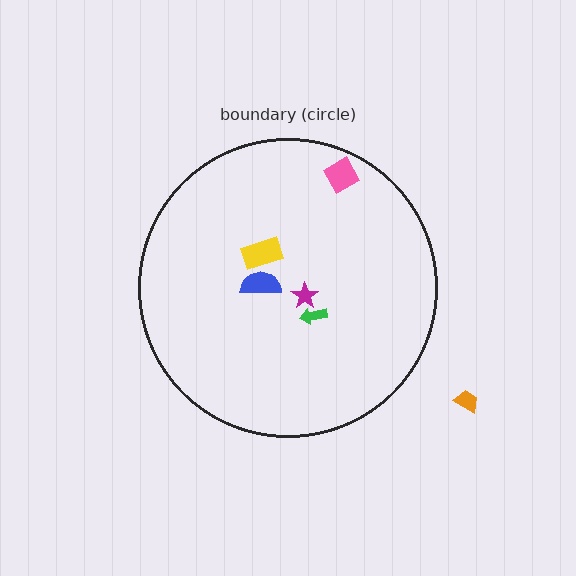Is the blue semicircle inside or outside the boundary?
Inside.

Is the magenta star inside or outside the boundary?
Inside.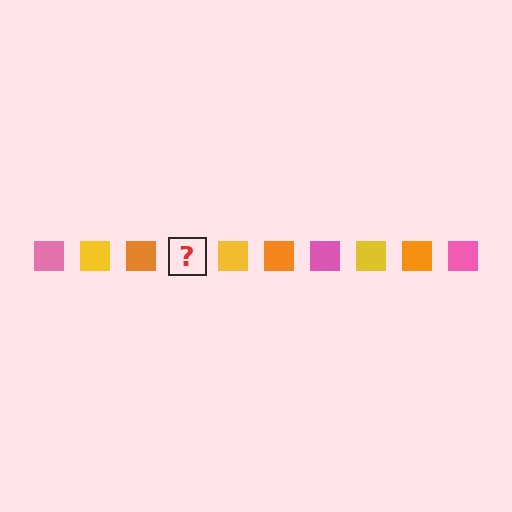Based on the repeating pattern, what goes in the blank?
The blank should be a pink square.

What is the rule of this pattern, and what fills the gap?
The rule is that the pattern cycles through pink, yellow, orange squares. The gap should be filled with a pink square.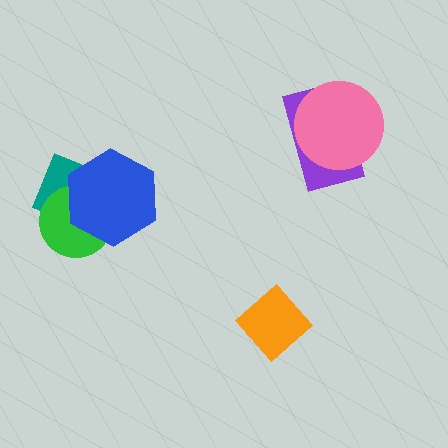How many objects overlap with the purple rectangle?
1 object overlaps with the purple rectangle.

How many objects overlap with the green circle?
2 objects overlap with the green circle.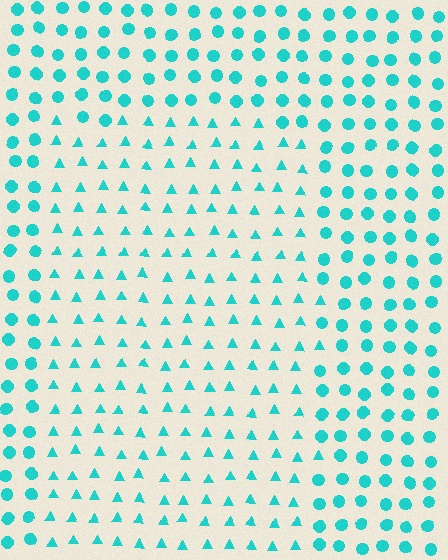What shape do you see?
I see a rectangle.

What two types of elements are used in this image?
The image uses triangles inside the rectangle region and circles outside it.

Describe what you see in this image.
The image is filled with small cyan elements arranged in a uniform grid. A rectangle-shaped region contains triangles, while the surrounding area contains circles. The boundary is defined purely by the change in element shape.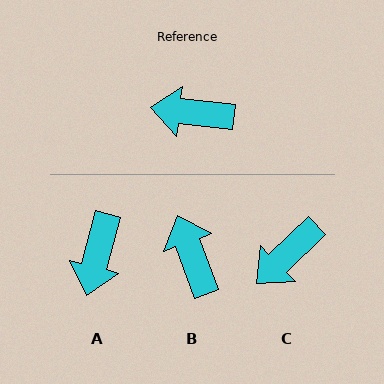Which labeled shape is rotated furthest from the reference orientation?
A, about 81 degrees away.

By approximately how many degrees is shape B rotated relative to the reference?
Approximately 64 degrees clockwise.